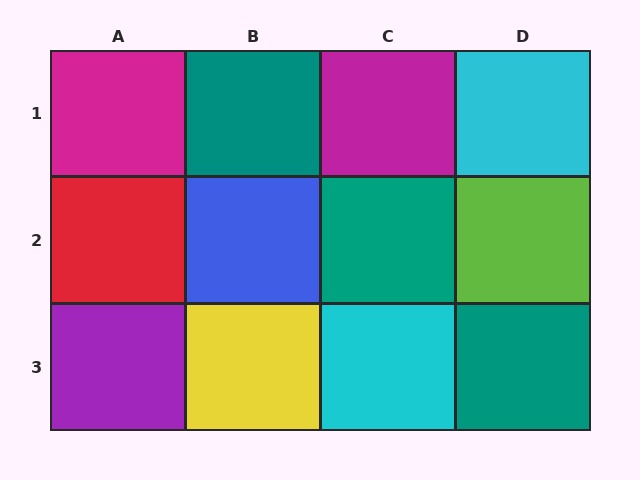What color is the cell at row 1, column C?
Magenta.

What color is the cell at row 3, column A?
Purple.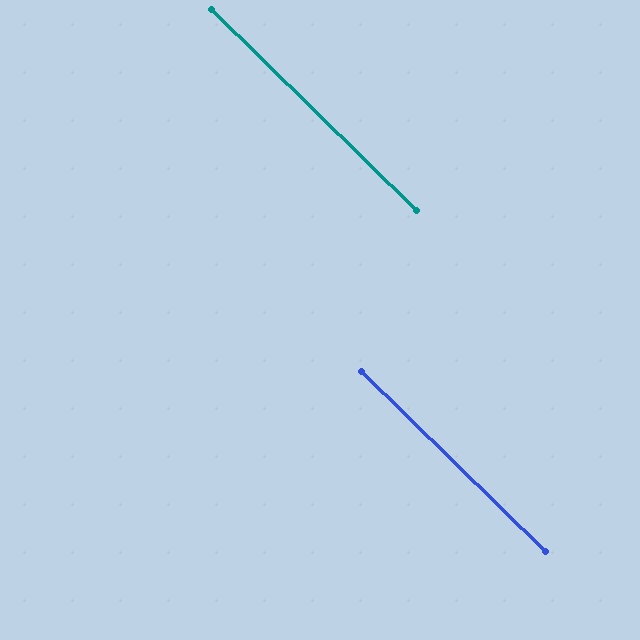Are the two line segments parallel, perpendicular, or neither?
Parallel — their directions differ by only 0.0°.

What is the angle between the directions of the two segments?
Approximately 0 degrees.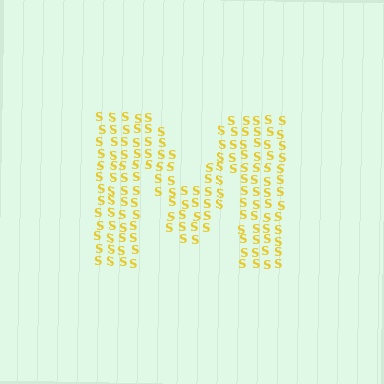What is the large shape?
The large shape is the letter M.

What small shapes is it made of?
It is made of small letter S's.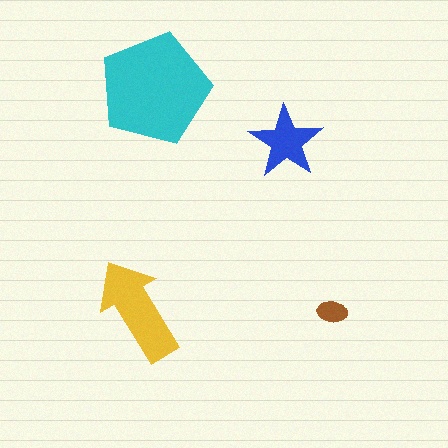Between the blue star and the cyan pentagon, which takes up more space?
The cyan pentagon.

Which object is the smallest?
The brown ellipse.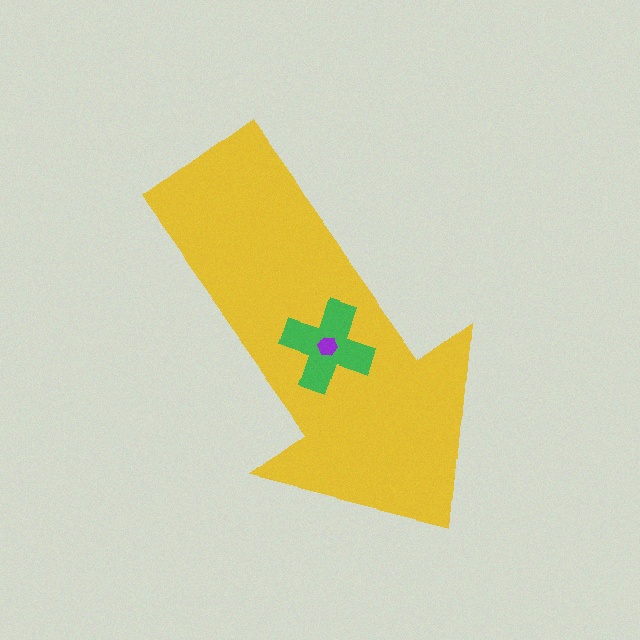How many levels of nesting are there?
3.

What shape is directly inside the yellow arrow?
The green cross.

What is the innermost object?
The purple hexagon.